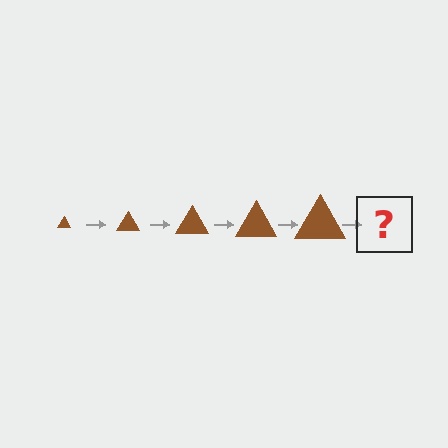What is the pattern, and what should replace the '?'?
The pattern is that the triangle gets progressively larger each step. The '?' should be a brown triangle, larger than the previous one.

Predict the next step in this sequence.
The next step is a brown triangle, larger than the previous one.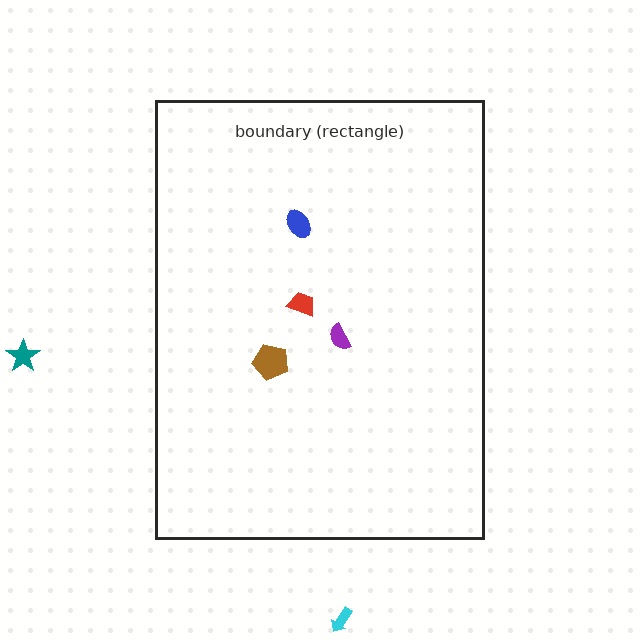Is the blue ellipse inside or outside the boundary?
Inside.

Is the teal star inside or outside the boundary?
Outside.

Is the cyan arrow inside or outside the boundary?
Outside.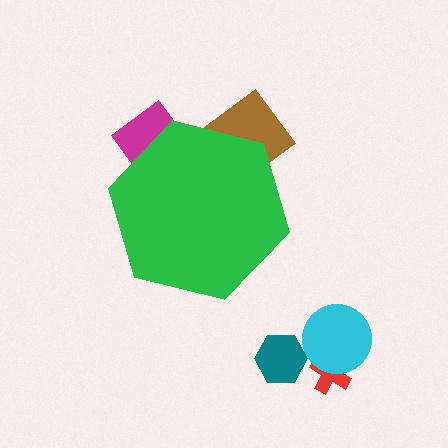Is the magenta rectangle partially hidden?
Yes, the magenta rectangle is partially hidden behind the green hexagon.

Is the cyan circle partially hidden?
No, the cyan circle is fully visible.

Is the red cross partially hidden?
No, the red cross is fully visible.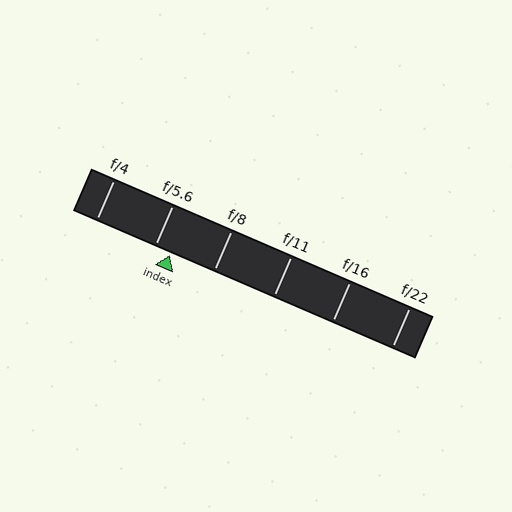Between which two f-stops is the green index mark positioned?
The index mark is between f/5.6 and f/8.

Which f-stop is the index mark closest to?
The index mark is closest to f/5.6.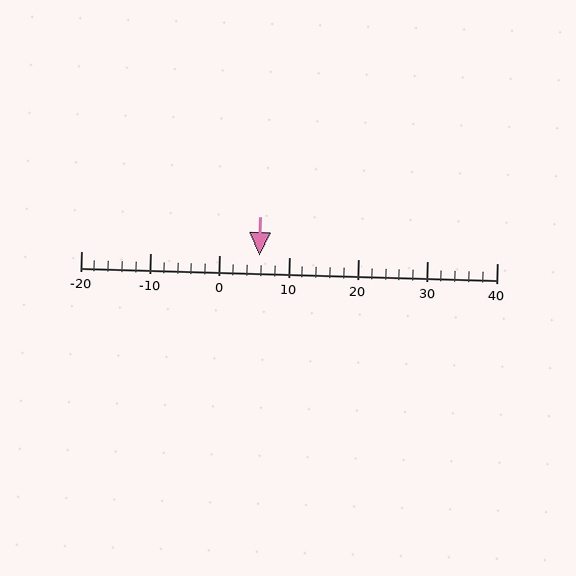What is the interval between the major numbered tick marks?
The major tick marks are spaced 10 units apart.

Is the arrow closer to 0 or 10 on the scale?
The arrow is closer to 10.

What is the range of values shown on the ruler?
The ruler shows values from -20 to 40.